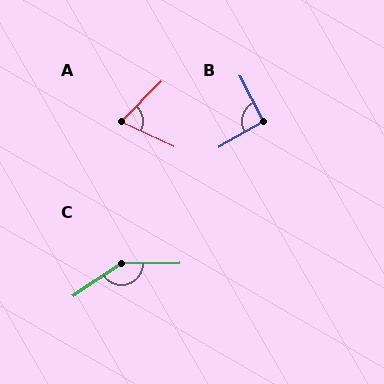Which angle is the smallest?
A, at approximately 70 degrees.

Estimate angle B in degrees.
Approximately 93 degrees.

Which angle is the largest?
C, at approximately 147 degrees.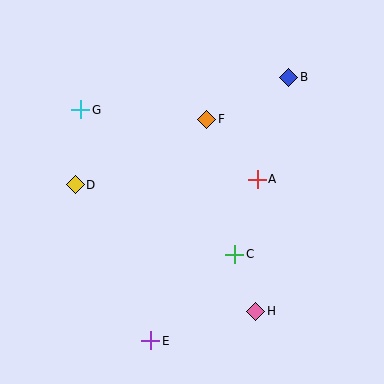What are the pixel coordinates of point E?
Point E is at (151, 341).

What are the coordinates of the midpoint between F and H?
The midpoint between F and H is at (231, 215).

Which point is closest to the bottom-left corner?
Point E is closest to the bottom-left corner.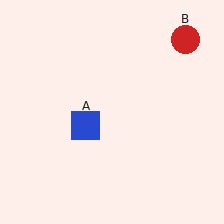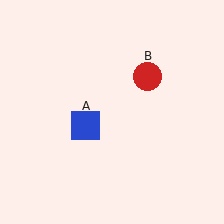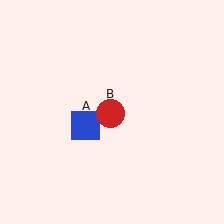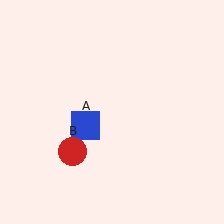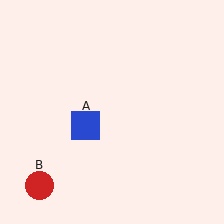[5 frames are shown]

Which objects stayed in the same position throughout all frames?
Blue square (object A) remained stationary.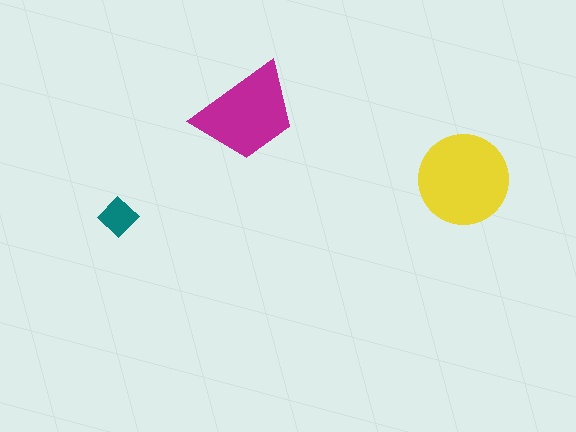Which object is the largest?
The yellow circle.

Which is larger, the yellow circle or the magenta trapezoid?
The yellow circle.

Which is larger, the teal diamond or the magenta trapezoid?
The magenta trapezoid.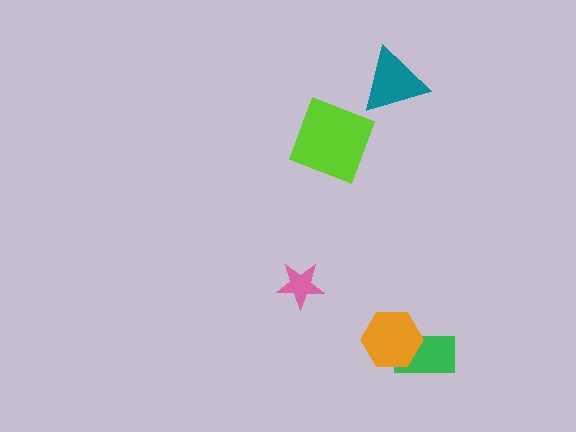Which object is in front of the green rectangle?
The orange hexagon is in front of the green rectangle.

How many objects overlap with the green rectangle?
1 object overlaps with the green rectangle.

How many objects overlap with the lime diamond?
0 objects overlap with the lime diamond.